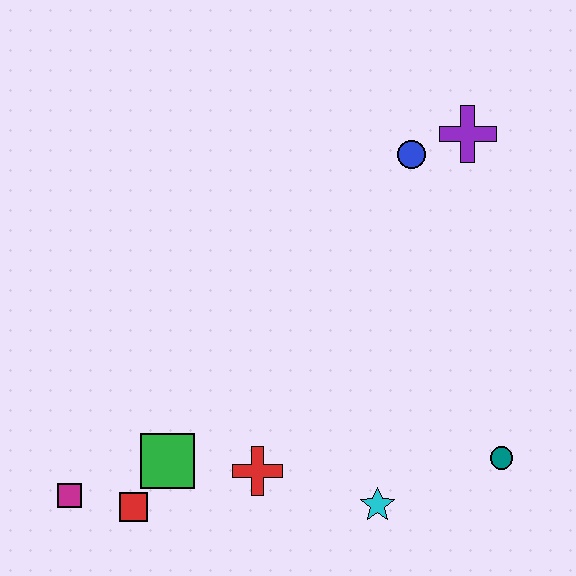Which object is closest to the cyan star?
The red cross is closest to the cyan star.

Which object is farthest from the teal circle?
The magenta square is farthest from the teal circle.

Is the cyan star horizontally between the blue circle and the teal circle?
No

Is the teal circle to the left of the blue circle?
No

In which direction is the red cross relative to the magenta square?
The red cross is to the right of the magenta square.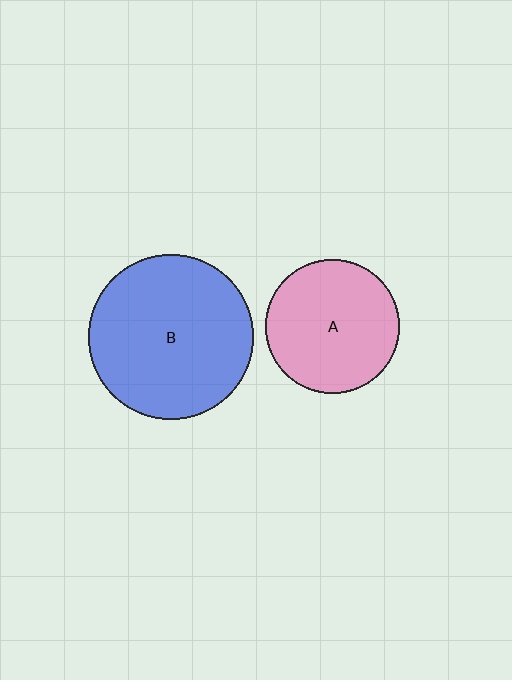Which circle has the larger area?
Circle B (blue).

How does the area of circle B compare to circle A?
Approximately 1.5 times.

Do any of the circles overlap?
No, none of the circles overlap.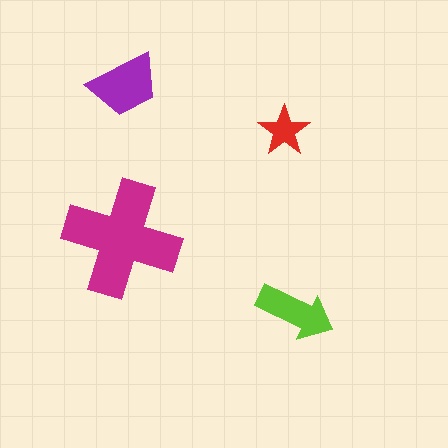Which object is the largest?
The magenta cross.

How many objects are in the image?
There are 4 objects in the image.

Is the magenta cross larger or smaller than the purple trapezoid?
Larger.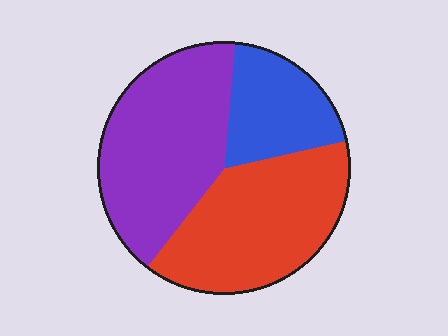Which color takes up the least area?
Blue, at roughly 20%.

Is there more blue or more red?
Red.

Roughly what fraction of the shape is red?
Red takes up between a third and a half of the shape.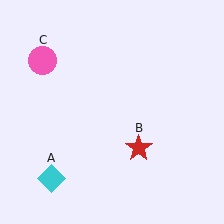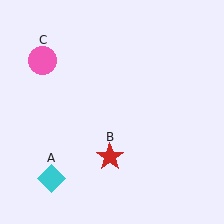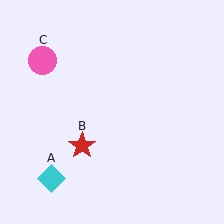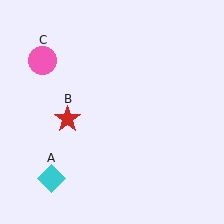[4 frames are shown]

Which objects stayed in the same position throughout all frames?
Cyan diamond (object A) and pink circle (object C) remained stationary.